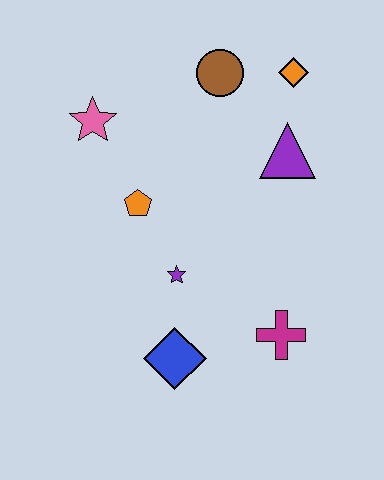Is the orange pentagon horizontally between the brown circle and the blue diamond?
No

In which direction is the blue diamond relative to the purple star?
The blue diamond is below the purple star.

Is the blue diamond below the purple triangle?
Yes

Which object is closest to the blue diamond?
The purple star is closest to the blue diamond.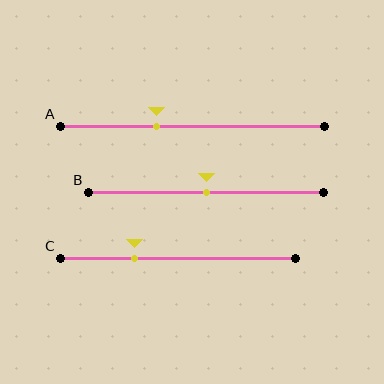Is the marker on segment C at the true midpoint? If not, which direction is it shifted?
No, the marker on segment C is shifted to the left by about 18% of the segment length.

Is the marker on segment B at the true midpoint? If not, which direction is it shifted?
Yes, the marker on segment B is at the true midpoint.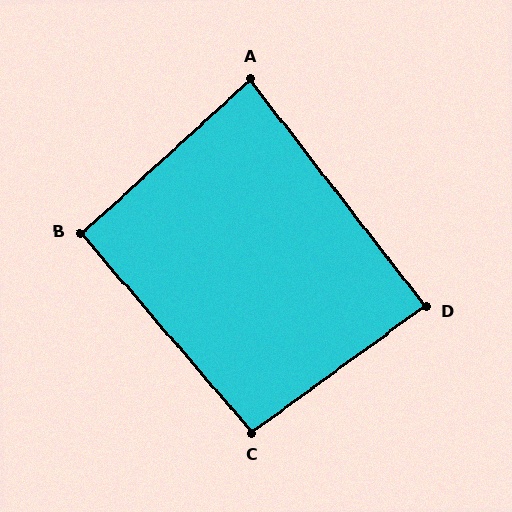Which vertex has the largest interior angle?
C, at approximately 95 degrees.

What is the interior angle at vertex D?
Approximately 88 degrees (approximately right).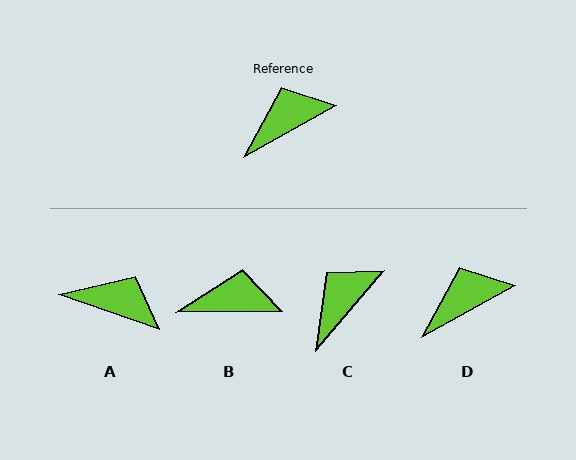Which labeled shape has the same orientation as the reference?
D.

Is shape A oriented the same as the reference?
No, it is off by about 48 degrees.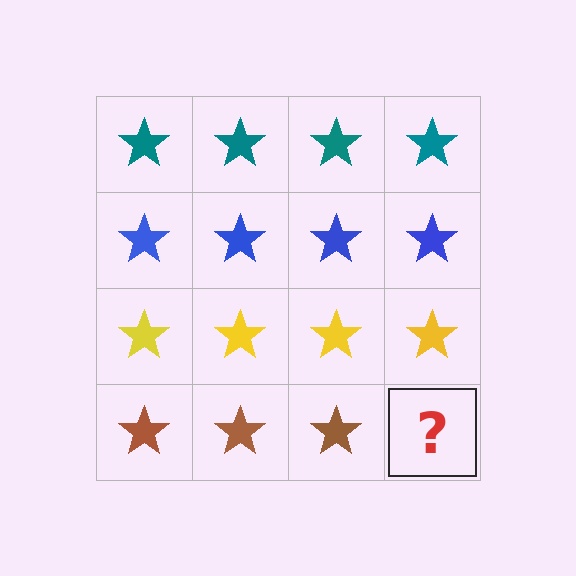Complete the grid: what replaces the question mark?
The question mark should be replaced with a brown star.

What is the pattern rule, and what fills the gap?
The rule is that each row has a consistent color. The gap should be filled with a brown star.